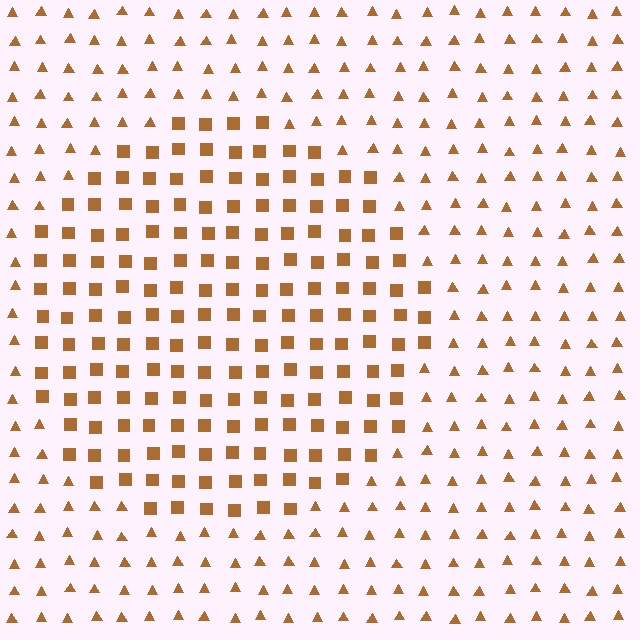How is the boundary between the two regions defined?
The boundary is defined by a change in element shape: squares inside vs. triangles outside. All elements share the same color and spacing.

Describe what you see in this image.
The image is filled with small brown elements arranged in a uniform grid. A circle-shaped region contains squares, while the surrounding area contains triangles. The boundary is defined purely by the change in element shape.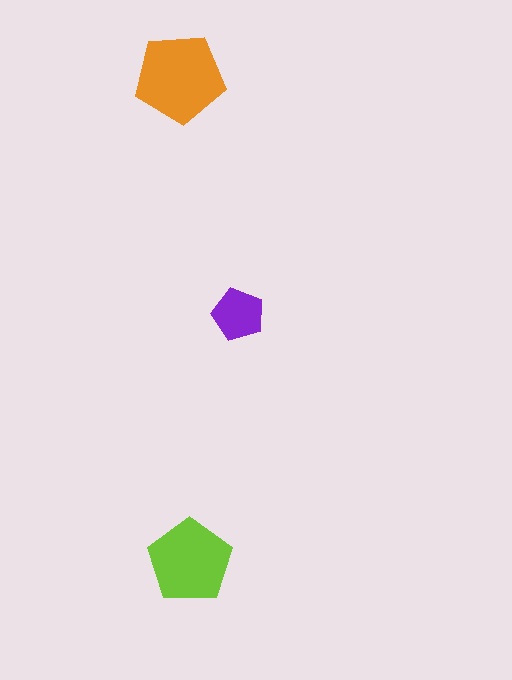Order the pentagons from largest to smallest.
the orange one, the lime one, the purple one.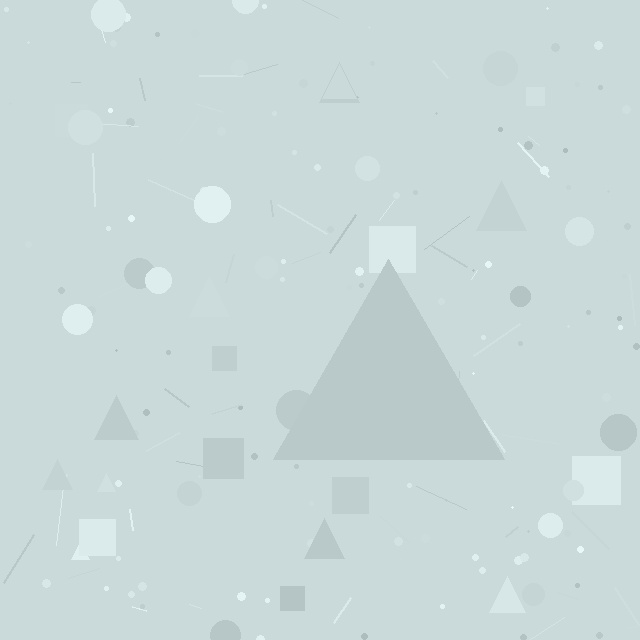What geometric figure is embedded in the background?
A triangle is embedded in the background.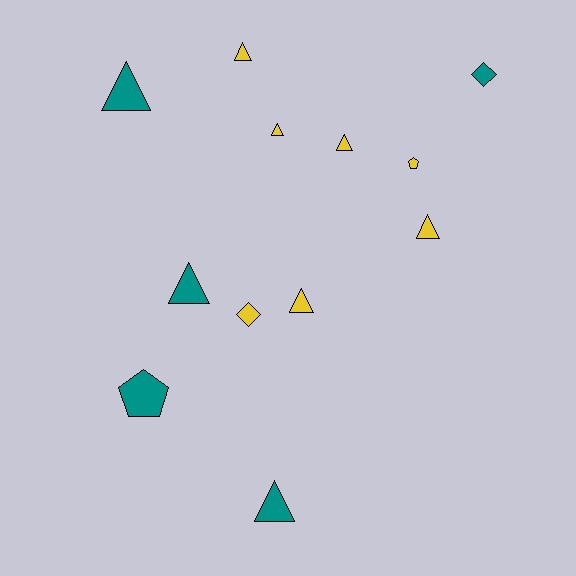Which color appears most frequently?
Yellow, with 7 objects.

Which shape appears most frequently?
Triangle, with 8 objects.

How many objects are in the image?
There are 12 objects.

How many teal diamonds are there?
There is 1 teal diamond.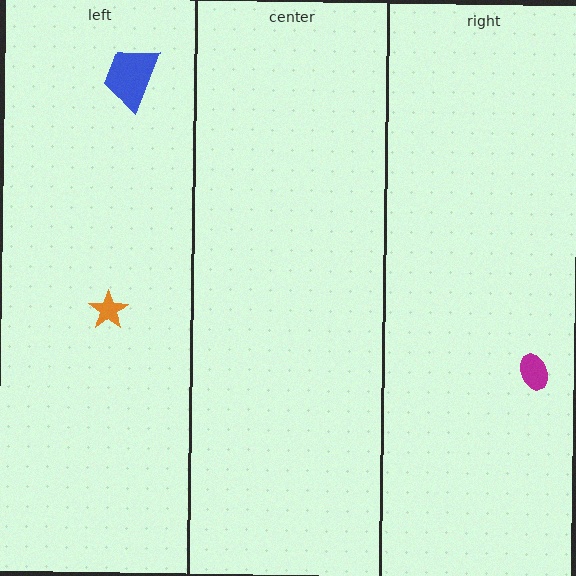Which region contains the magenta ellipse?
The right region.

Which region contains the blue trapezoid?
The left region.